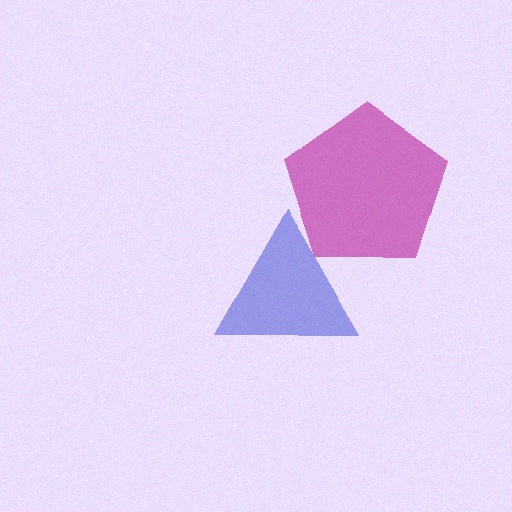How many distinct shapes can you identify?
There are 2 distinct shapes: a magenta pentagon, a blue triangle.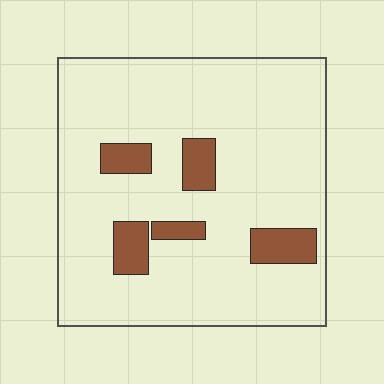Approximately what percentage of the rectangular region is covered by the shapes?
Approximately 10%.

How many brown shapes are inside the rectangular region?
5.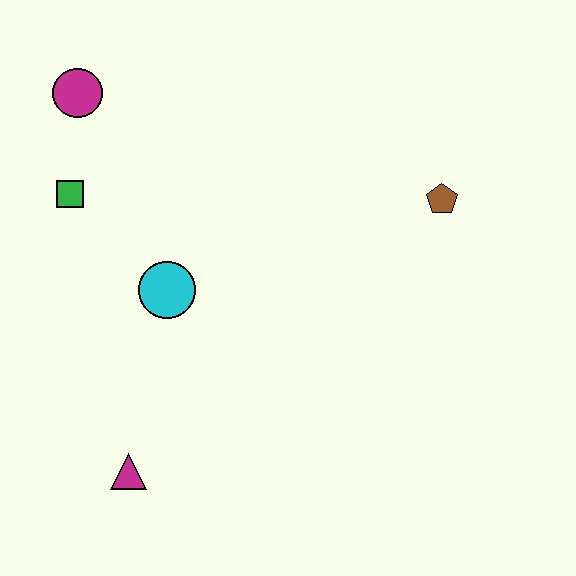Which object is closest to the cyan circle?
The green square is closest to the cyan circle.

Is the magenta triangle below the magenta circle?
Yes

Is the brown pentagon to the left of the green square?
No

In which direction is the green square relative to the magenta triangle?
The green square is above the magenta triangle.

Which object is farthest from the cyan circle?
The brown pentagon is farthest from the cyan circle.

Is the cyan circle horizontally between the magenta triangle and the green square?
No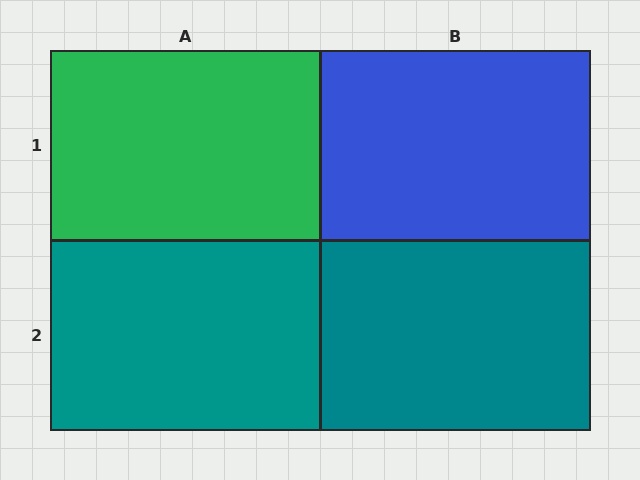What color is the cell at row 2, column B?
Teal.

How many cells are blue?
1 cell is blue.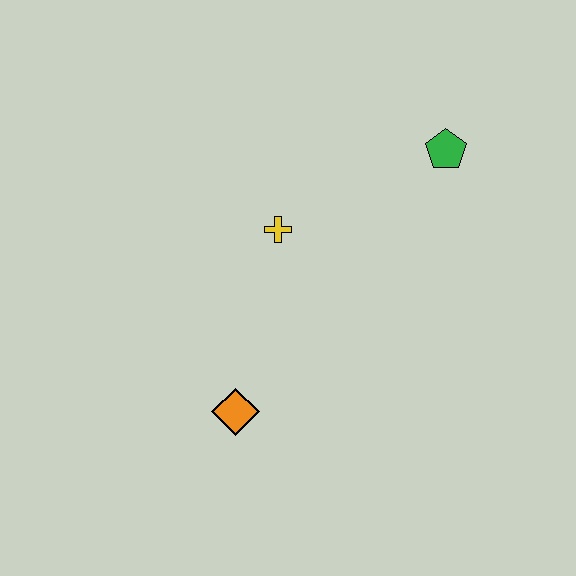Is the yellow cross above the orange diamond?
Yes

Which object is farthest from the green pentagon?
The orange diamond is farthest from the green pentagon.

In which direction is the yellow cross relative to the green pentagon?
The yellow cross is to the left of the green pentagon.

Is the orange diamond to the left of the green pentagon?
Yes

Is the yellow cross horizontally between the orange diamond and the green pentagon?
Yes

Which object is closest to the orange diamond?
The yellow cross is closest to the orange diamond.